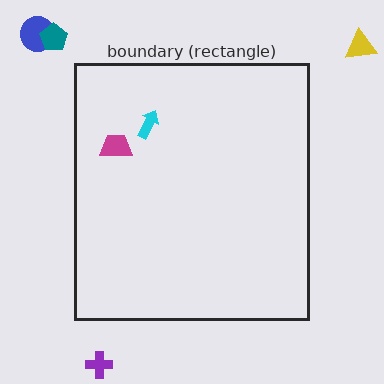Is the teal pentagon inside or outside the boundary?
Outside.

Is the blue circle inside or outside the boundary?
Outside.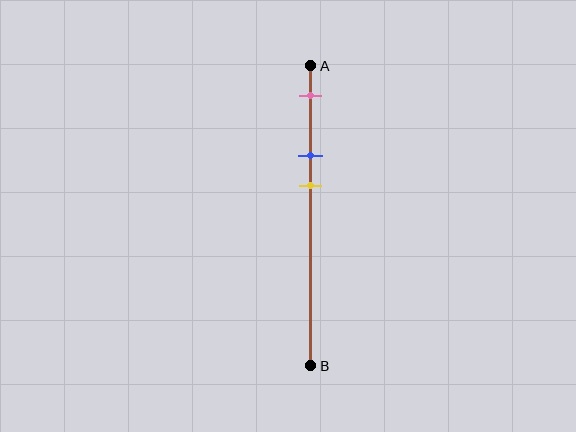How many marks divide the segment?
There are 3 marks dividing the segment.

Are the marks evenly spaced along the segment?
Yes, the marks are approximately evenly spaced.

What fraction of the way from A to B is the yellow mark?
The yellow mark is approximately 40% (0.4) of the way from A to B.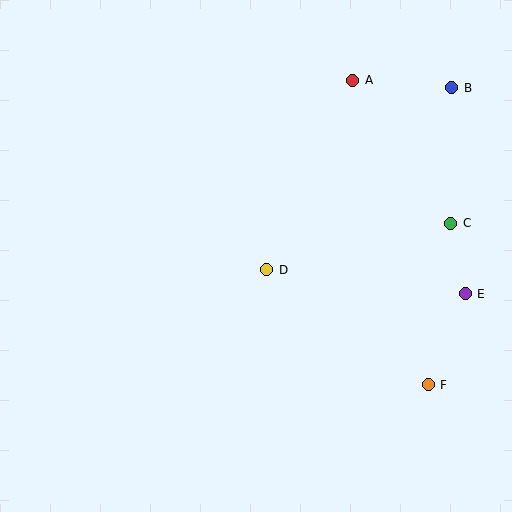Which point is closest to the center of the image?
Point D at (267, 270) is closest to the center.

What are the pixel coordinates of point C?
Point C is at (451, 223).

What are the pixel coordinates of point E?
Point E is at (465, 294).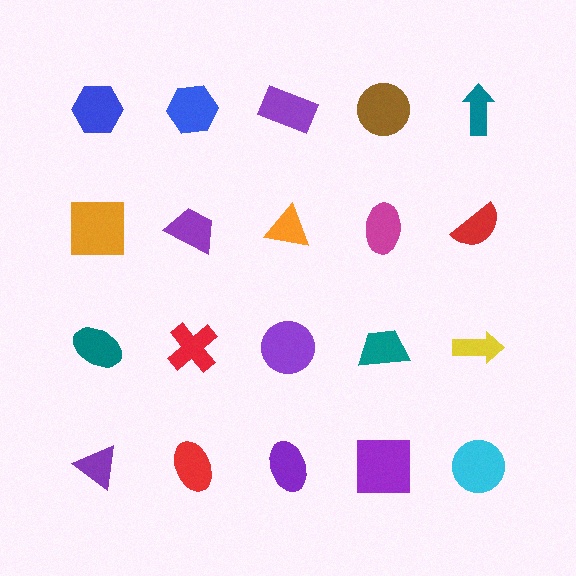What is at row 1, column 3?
A purple rectangle.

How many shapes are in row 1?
5 shapes.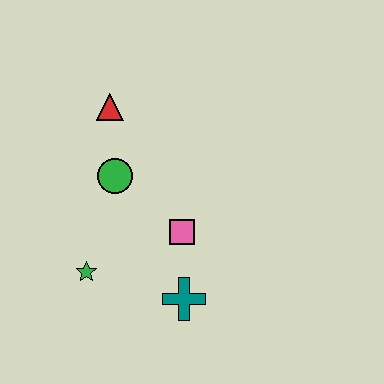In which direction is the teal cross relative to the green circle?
The teal cross is below the green circle.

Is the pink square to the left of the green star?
No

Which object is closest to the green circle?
The red triangle is closest to the green circle.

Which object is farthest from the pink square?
The red triangle is farthest from the pink square.